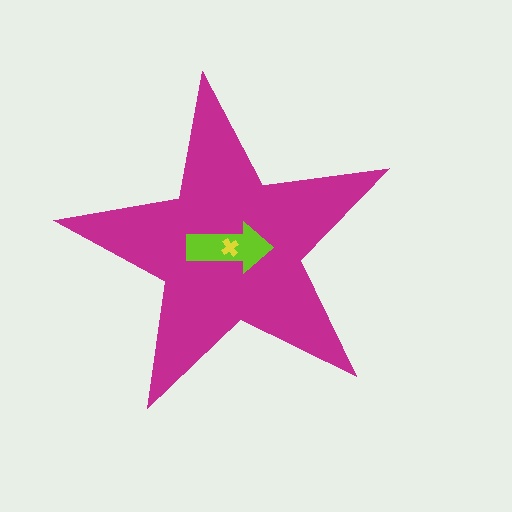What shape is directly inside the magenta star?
The lime arrow.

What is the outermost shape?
The magenta star.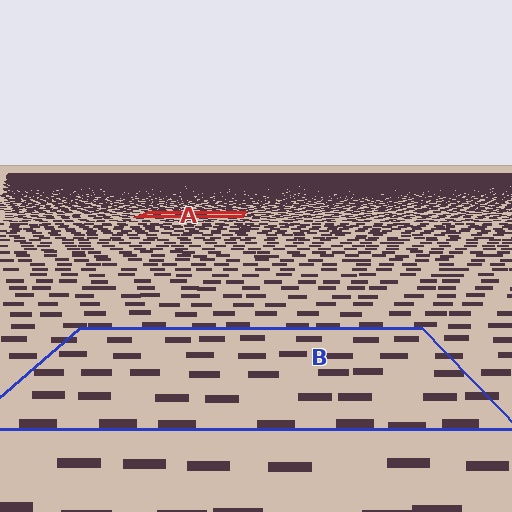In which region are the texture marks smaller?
The texture marks are smaller in region A, because it is farther away.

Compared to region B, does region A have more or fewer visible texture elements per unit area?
Region A has more texture elements per unit area — they are packed more densely because it is farther away.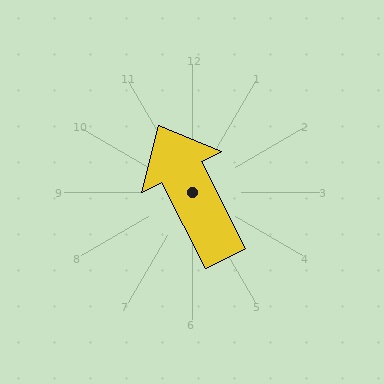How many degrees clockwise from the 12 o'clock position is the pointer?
Approximately 333 degrees.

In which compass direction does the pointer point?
Northwest.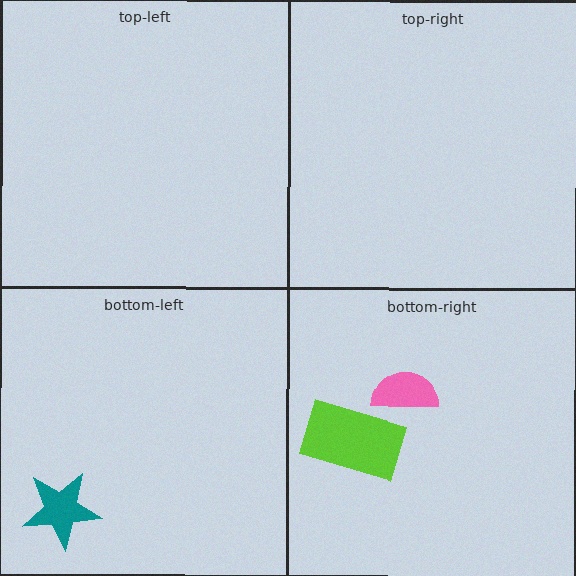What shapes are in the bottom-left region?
The teal star.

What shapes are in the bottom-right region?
The pink semicircle, the lime rectangle.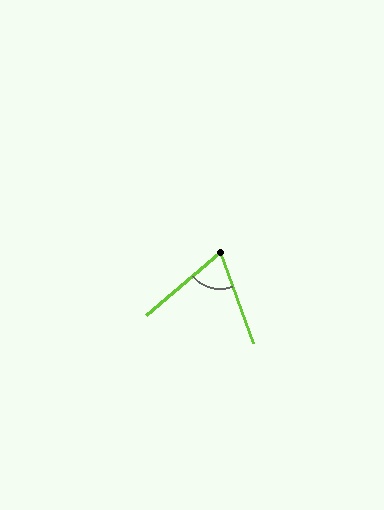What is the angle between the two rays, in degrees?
Approximately 70 degrees.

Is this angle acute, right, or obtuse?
It is acute.